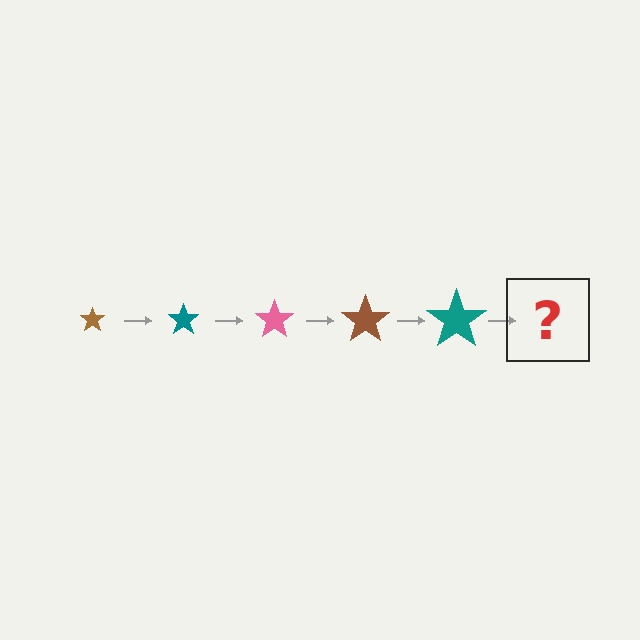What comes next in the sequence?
The next element should be a pink star, larger than the previous one.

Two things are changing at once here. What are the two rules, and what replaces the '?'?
The two rules are that the star grows larger each step and the color cycles through brown, teal, and pink. The '?' should be a pink star, larger than the previous one.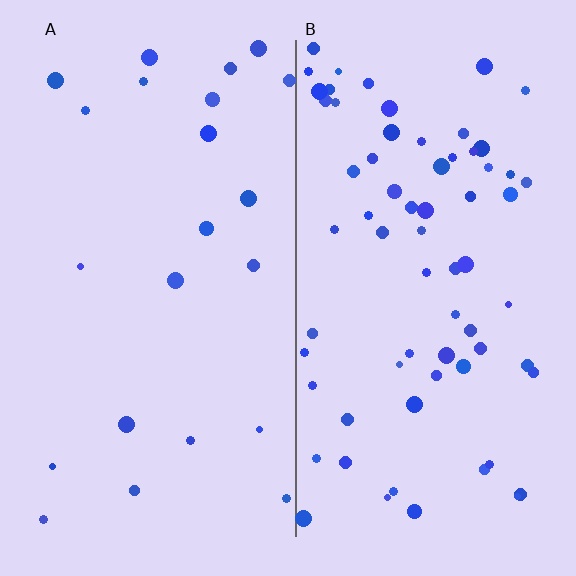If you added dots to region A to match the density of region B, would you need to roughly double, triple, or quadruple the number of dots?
Approximately triple.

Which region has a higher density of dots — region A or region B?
B (the right).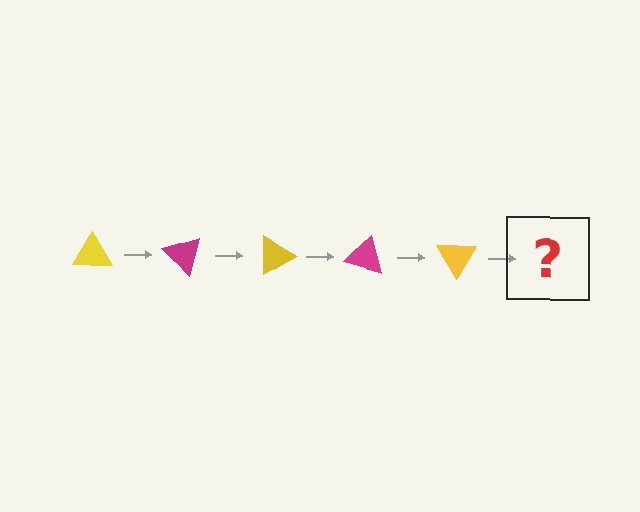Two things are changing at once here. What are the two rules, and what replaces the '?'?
The two rules are that it rotates 45 degrees each step and the color cycles through yellow and magenta. The '?' should be a magenta triangle, rotated 225 degrees from the start.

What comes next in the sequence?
The next element should be a magenta triangle, rotated 225 degrees from the start.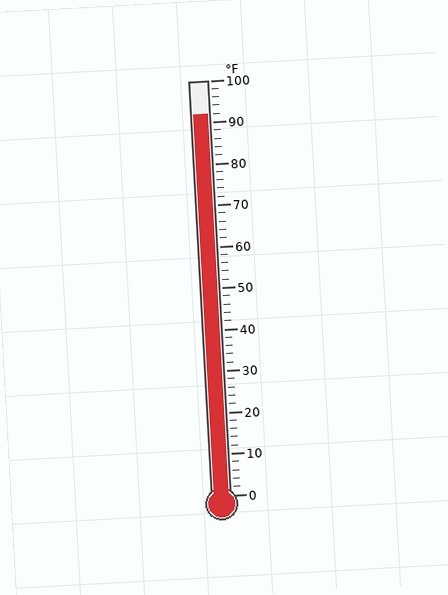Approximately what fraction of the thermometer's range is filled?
The thermometer is filled to approximately 90% of its range.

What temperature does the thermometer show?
The thermometer shows approximately 92°F.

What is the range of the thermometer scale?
The thermometer scale ranges from 0°F to 100°F.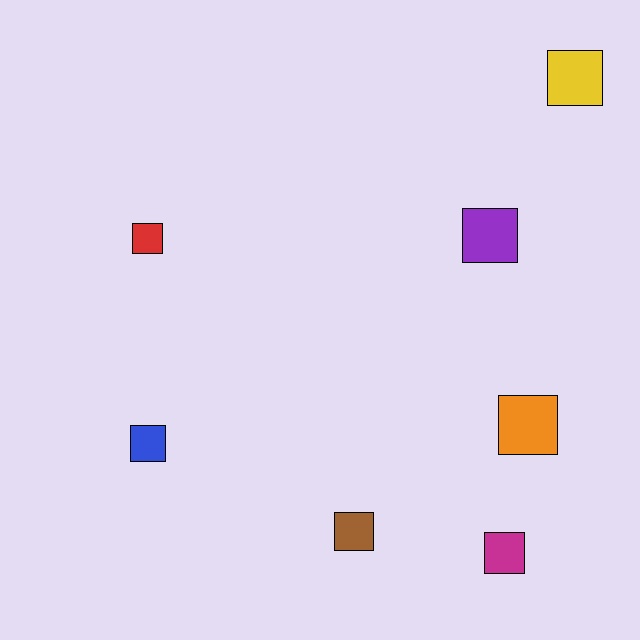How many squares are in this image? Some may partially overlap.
There are 7 squares.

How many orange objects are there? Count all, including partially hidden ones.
There is 1 orange object.